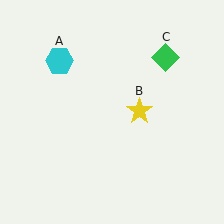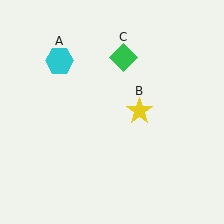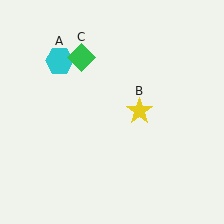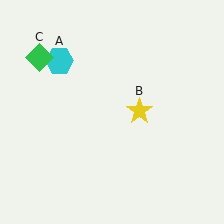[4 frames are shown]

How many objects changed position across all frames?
1 object changed position: green diamond (object C).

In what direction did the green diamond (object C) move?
The green diamond (object C) moved left.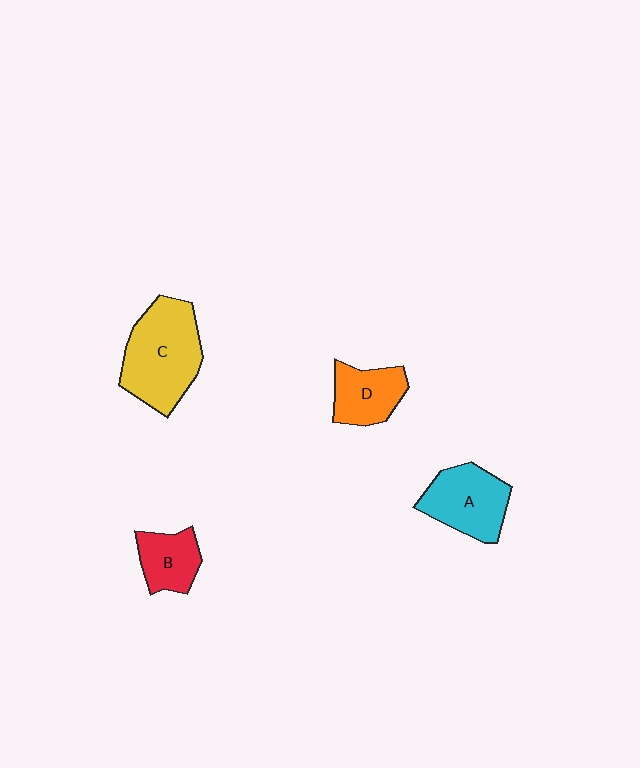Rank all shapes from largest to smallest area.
From largest to smallest: C (yellow), A (cyan), D (orange), B (red).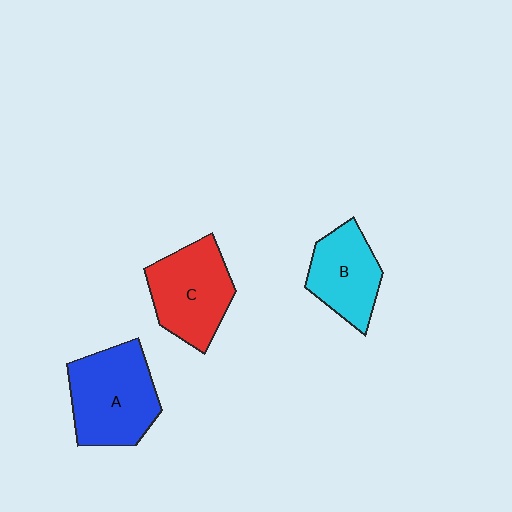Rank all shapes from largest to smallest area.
From largest to smallest: A (blue), C (red), B (cyan).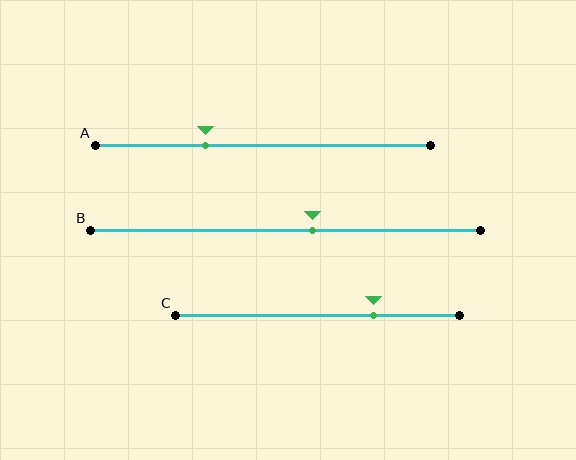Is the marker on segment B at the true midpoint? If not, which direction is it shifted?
No, the marker on segment B is shifted to the right by about 7% of the segment length.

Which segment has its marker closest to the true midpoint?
Segment B has its marker closest to the true midpoint.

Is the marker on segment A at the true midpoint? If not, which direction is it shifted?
No, the marker on segment A is shifted to the left by about 17% of the segment length.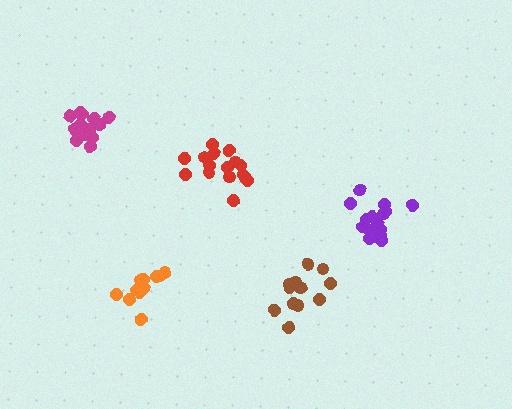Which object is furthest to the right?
The purple cluster is rightmost.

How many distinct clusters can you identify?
There are 5 distinct clusters.